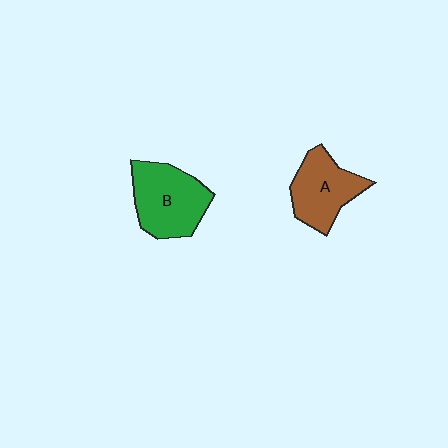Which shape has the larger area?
Shape B (green).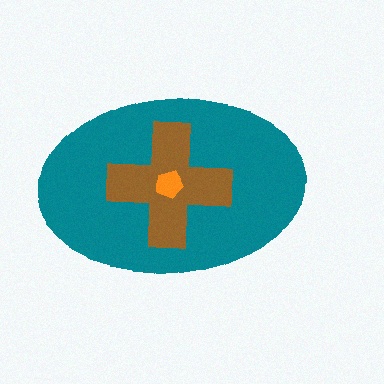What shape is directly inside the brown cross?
The orange pentagon.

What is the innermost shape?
The orange pentagon.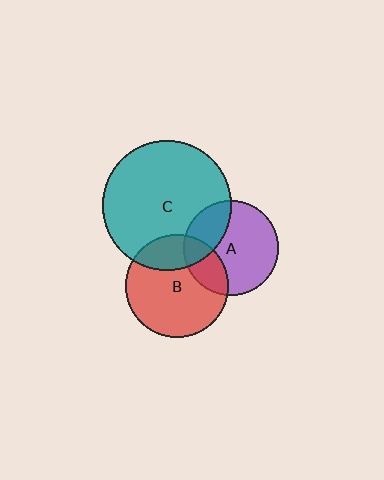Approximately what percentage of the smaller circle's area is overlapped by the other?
Approximately 30%.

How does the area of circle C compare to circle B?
Approximately 1.6 times.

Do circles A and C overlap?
Yes.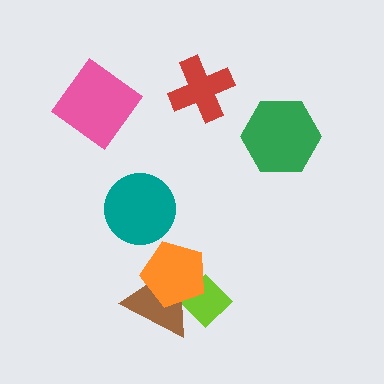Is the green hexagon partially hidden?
No, no other shape covers it.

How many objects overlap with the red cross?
0 objects overlap with the red cross.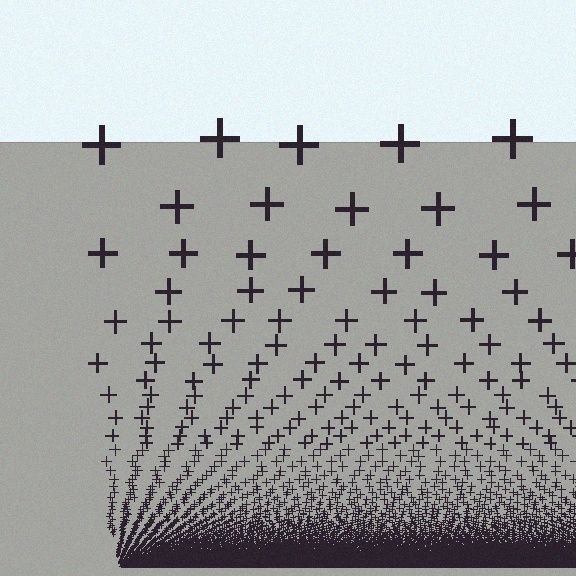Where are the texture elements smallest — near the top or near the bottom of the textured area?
Near the bottom.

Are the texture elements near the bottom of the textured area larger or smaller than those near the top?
Smaller. The gradient is inverted — elements near the bottom are smaller and denser.